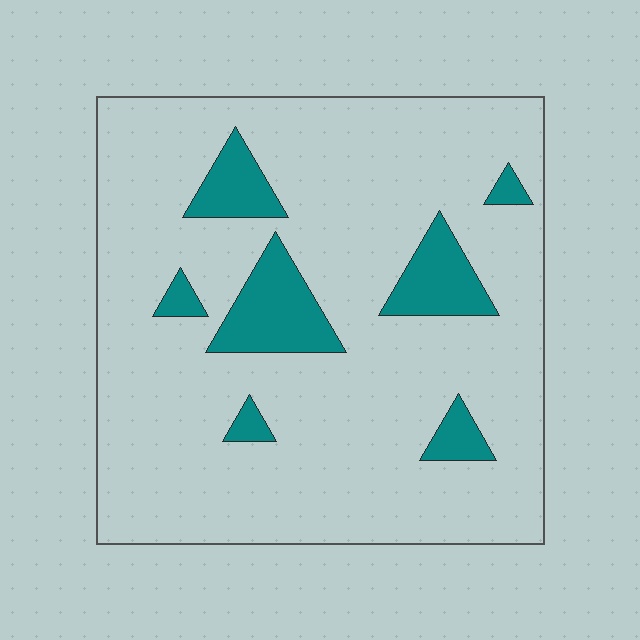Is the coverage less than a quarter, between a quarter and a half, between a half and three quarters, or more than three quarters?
Less than a quarter.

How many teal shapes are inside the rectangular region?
7.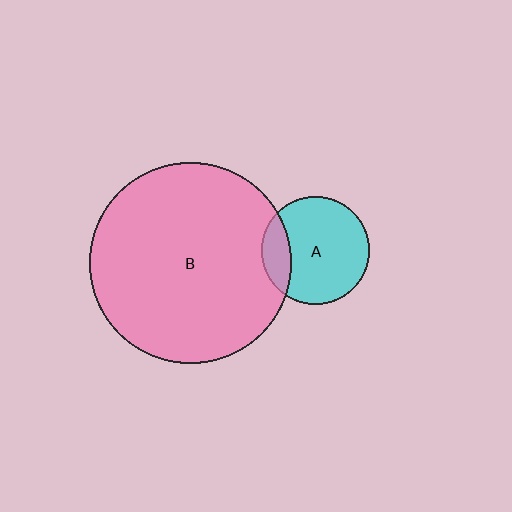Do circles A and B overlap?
Yes.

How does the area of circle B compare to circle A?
Approximately 3.5 times.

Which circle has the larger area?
Circle B (pink).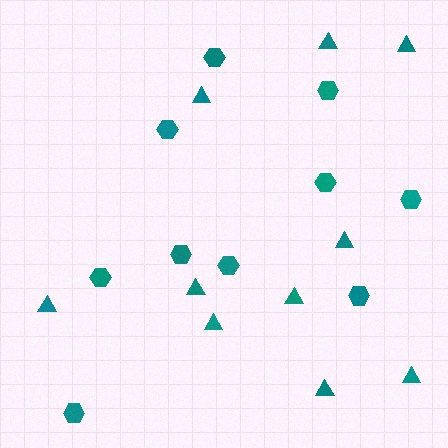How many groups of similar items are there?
There are 2 groups: one group of hexagons (10) and one group of triangles (10).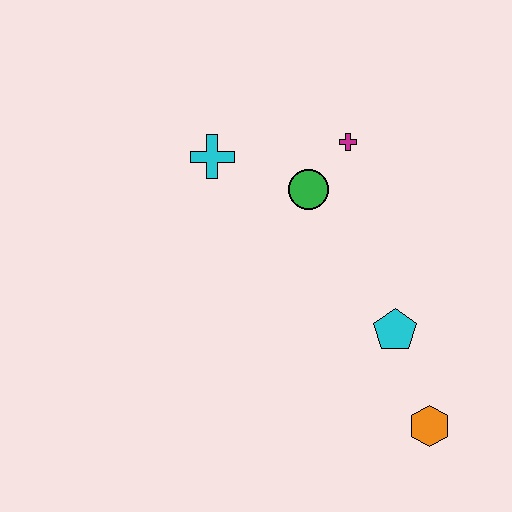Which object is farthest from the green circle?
The orange hexagon is farthest from the green circle.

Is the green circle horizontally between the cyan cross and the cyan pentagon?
Yes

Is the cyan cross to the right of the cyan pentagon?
No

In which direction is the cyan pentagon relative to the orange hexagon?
The cyan pentagon is above the orange hexagon.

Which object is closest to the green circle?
The magenta cross is closest to the green circle.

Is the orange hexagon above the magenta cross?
No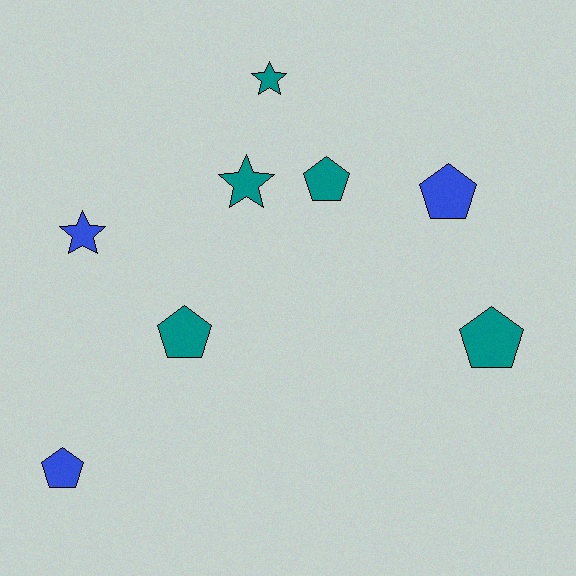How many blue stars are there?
There is 1 blue star.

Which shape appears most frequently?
Pentagon, with 5 objects.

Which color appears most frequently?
Teal, with 5 objects.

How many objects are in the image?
There are 8 objects.